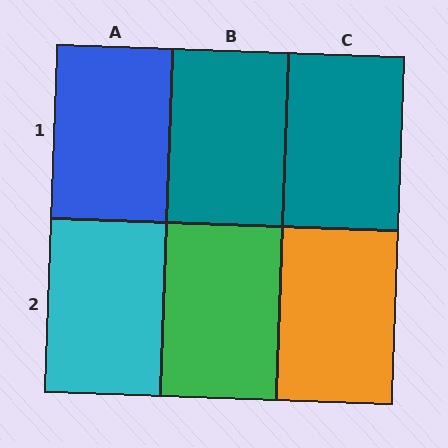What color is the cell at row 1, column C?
Teal.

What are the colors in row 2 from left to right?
Cyan, green, orange.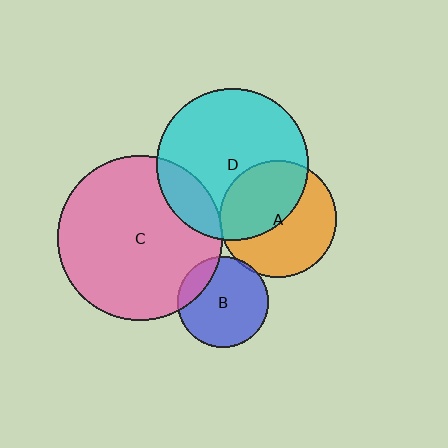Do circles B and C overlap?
Yes.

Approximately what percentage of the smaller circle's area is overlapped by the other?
Approximately 15%.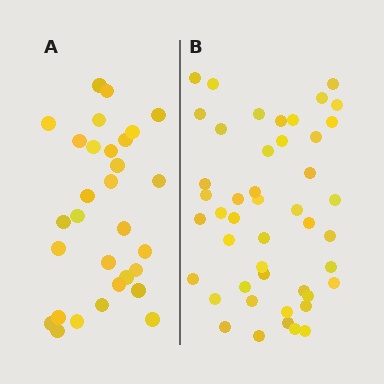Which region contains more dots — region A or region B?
Region B (the right region) has more dots.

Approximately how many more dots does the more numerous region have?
Region B has approximately 15 more dots than region A.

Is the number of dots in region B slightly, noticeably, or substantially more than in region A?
Region B has substantially more. The ratio is roughly 1.5 to 1.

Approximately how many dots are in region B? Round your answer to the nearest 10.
About 50 dots. (The exact count is 46, which rounds to 50.)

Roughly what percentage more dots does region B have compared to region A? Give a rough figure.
About 55% more.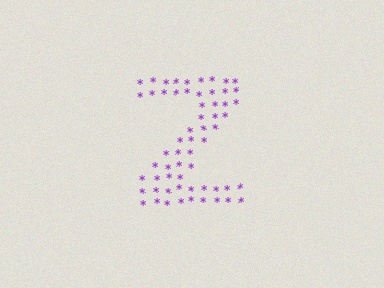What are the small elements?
The small elements are asterisks.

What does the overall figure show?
The overall figure shows the letter Z.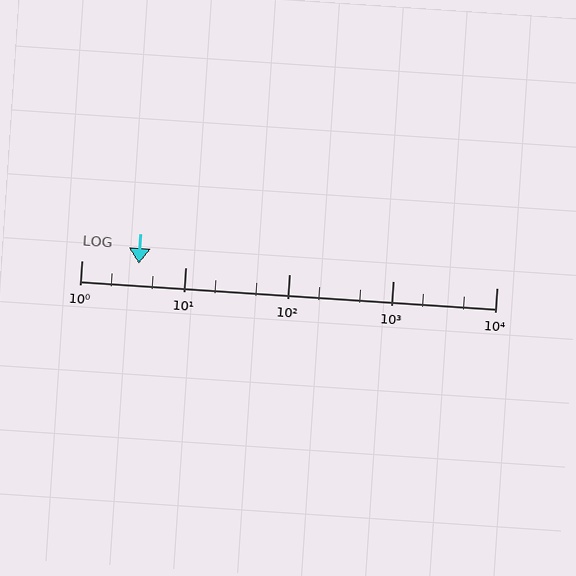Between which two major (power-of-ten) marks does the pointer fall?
The pointer is between 1 and 10.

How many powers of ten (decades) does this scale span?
The scale spans 4 decades, from 1 to 10000.